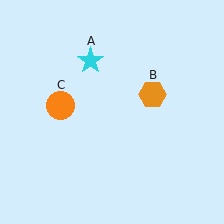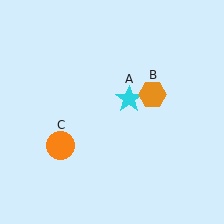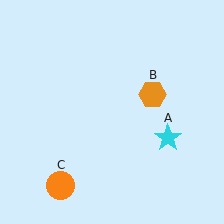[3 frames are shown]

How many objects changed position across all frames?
2 objects changed position: cyan star (object A), orange circle (object C).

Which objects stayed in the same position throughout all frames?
Orange hexagon (object B) remained stationary.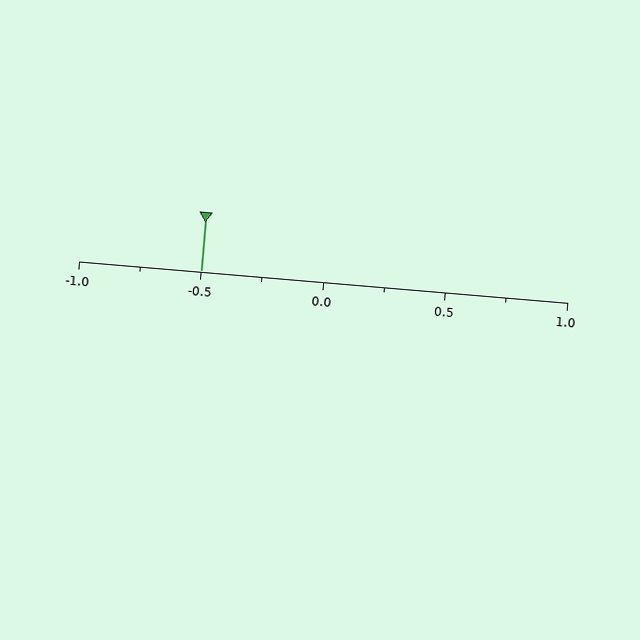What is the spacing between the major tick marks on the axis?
The major ticks are spaced 0.5 apart.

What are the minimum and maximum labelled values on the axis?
The axis runs from -1.0 to 1.0.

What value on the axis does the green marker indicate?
The marker indicates approximately -0.5.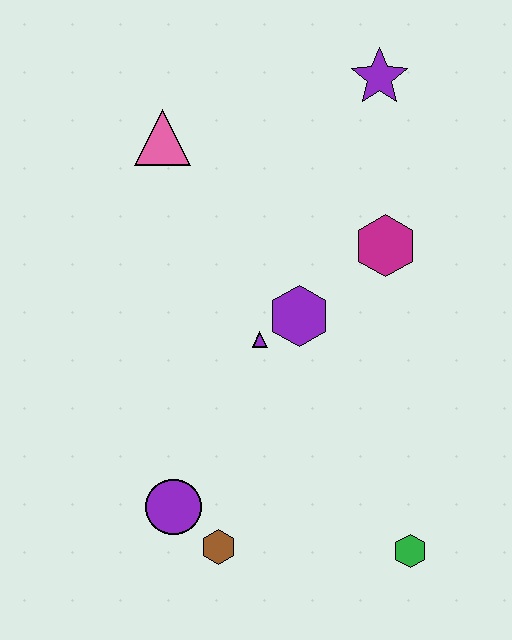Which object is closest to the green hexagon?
The brown hexagon is closest to the green hexagon.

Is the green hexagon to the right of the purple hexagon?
Yes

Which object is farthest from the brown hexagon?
The purple star is farthest from the brown hexagon.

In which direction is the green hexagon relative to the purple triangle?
The green hexagon is below the purple triangle.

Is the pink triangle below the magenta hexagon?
No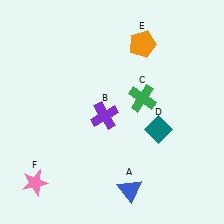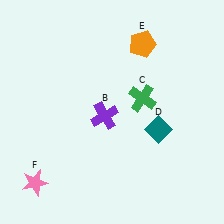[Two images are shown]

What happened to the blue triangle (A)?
The blue triangle (A) was removed in Image 2. It was in the bottom-right area of Image 1.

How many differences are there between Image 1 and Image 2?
There is 1 difference between the two images.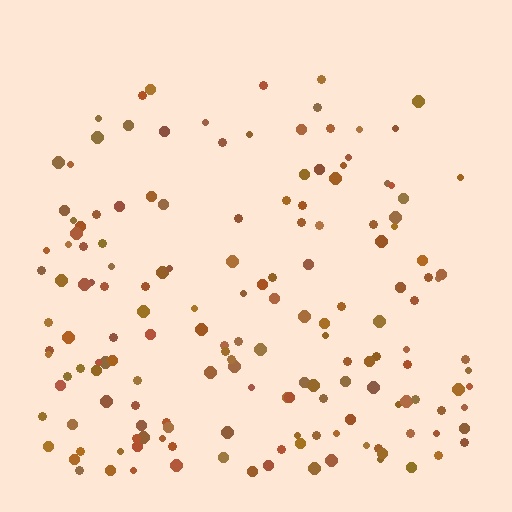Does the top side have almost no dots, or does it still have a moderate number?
Still a moderate number, just noticeably fewer than the bottom.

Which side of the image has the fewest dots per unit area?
The top.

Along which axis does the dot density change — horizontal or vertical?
Vertical.